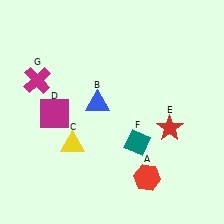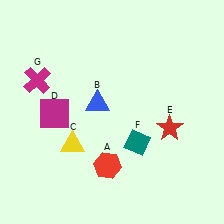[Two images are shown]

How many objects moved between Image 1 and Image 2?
1 object moved between the two images.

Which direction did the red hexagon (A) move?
The red hexagon (A) moved left.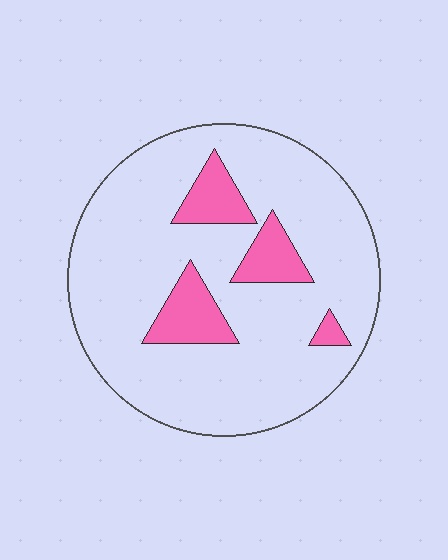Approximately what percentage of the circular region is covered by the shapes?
Approximately 15%.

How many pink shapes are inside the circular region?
4.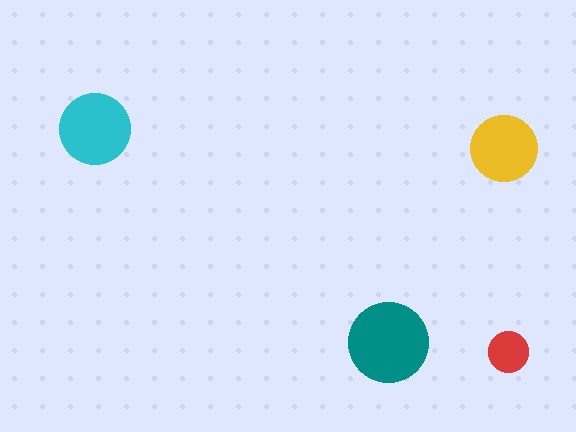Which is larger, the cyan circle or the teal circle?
The teal one.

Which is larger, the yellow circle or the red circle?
The yellow one.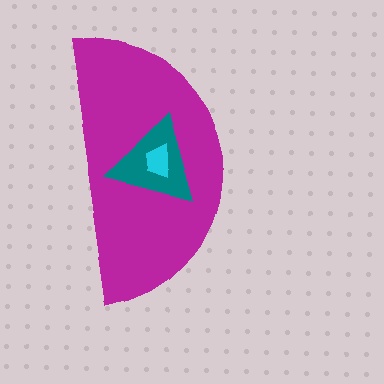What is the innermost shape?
The cyan trapezoid.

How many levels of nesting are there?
3.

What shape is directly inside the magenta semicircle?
The teal triangle.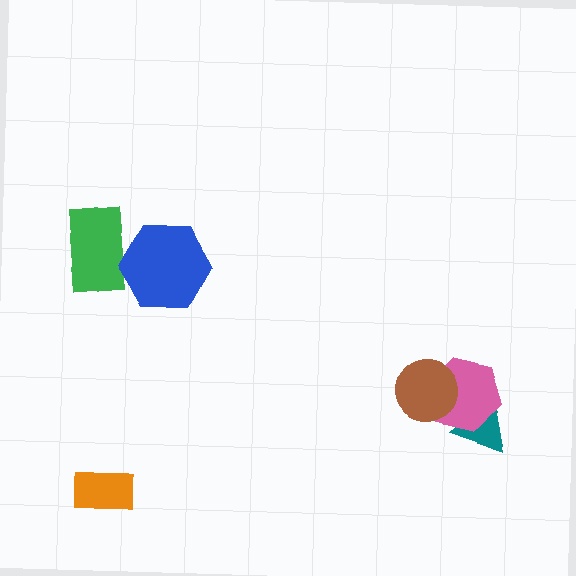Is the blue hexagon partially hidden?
No, no other shape covers it.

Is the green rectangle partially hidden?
Yes, it is partially covered by another shape.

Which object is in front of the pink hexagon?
The brown circle is in front of the pink hexagon.